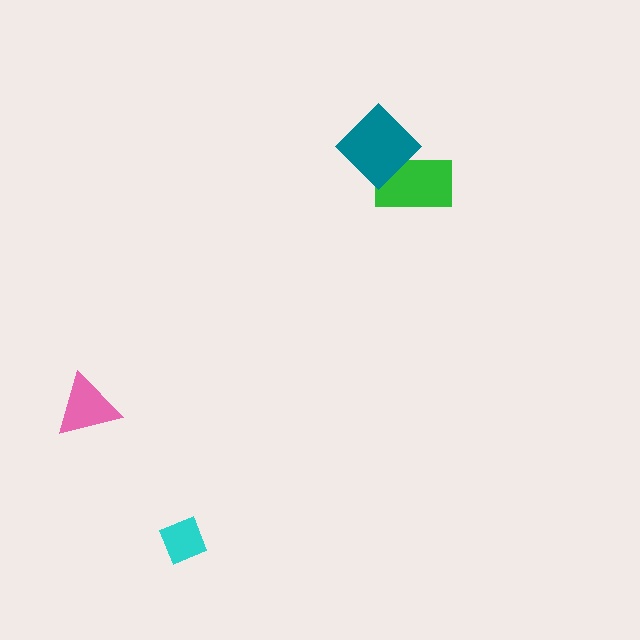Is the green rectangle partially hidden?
Yes, it is partially covered by another shape.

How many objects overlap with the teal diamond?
1 object overlaps with the teal diamond.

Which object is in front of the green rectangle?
The teal diamond is in front of the green rectangle.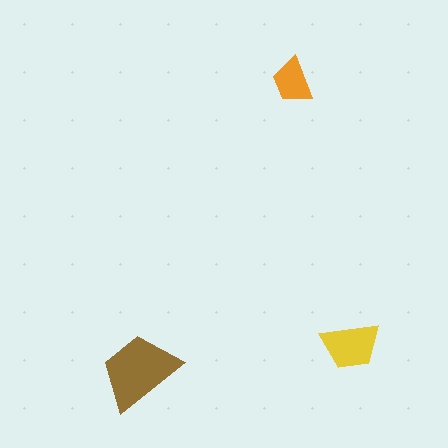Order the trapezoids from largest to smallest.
the brown one, the yellow one, the orange one.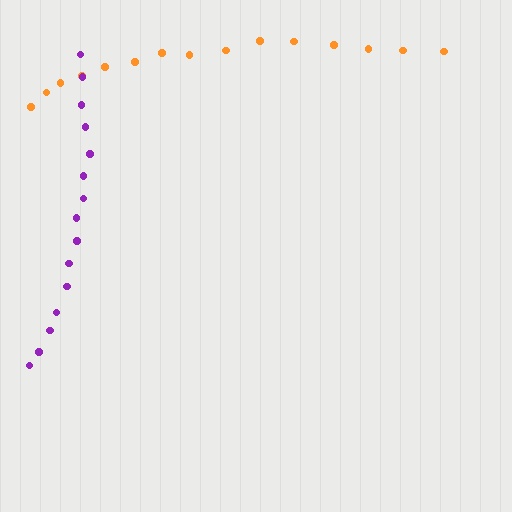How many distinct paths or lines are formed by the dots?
There are 2 distinct paths.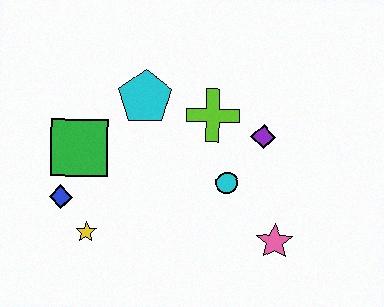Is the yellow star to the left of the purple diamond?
Yes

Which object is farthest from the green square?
The pink star is farthest from the green square.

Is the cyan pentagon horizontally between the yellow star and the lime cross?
Yes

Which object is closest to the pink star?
The cyan circle is closest to the pink star.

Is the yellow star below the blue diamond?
Yes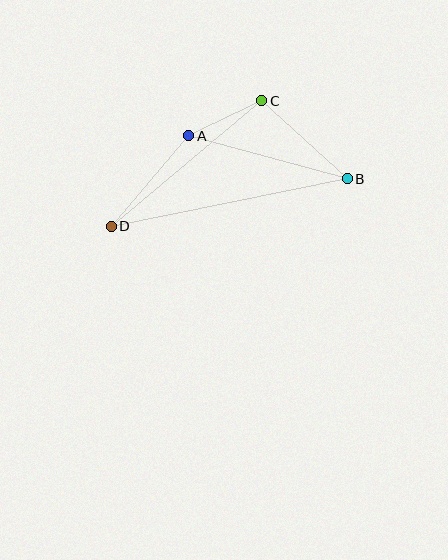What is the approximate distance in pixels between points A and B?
The distance between A and B is approximately 164 pixels.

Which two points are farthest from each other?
Points B and D are farthest from each other.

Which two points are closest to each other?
Points A and C are closest to each other.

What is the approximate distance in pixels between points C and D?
The distance between C and D is approximately 196 pixels.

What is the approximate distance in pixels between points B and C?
The distance between B and C is approximately 116 pixels.